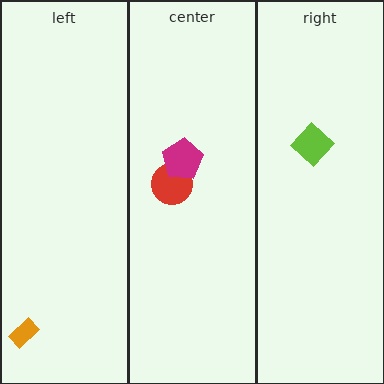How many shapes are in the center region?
2.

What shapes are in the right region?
The lime diamond.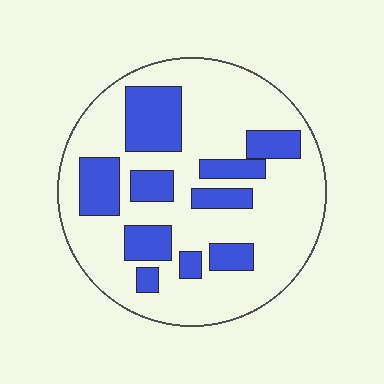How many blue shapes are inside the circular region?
10.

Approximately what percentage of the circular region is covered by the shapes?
Approximately 30%.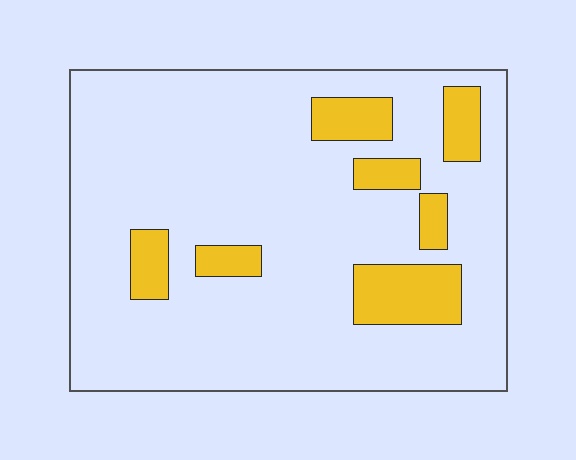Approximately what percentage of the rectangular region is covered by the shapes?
Approximately 15%.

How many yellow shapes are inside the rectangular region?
7.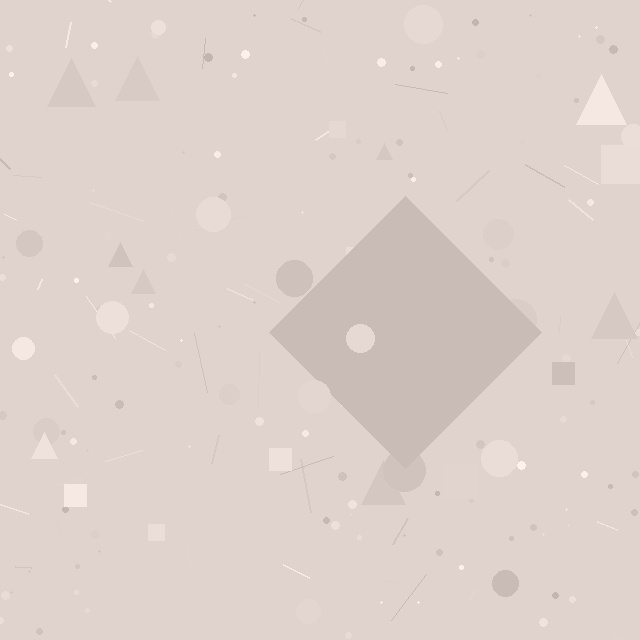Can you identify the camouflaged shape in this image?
The camouflaged shape is a diamond.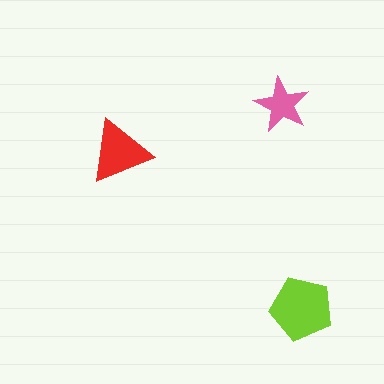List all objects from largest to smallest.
The lime pentagon, the red triangle, the pink star.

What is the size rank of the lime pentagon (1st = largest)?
1st.